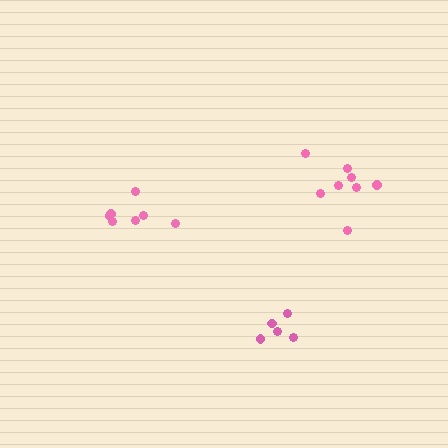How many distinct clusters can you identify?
There are 3 distinct clusters.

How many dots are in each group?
Group 1: 5 dots, Group 2: 8 dots, Group 3: 7 dots (20 total).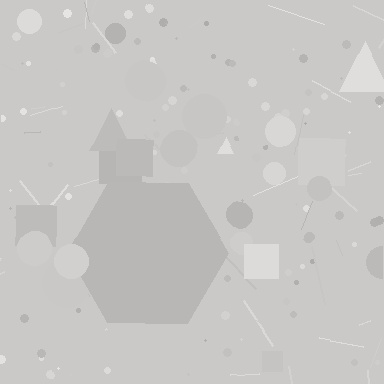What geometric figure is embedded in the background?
A hexagon is embedded in the background.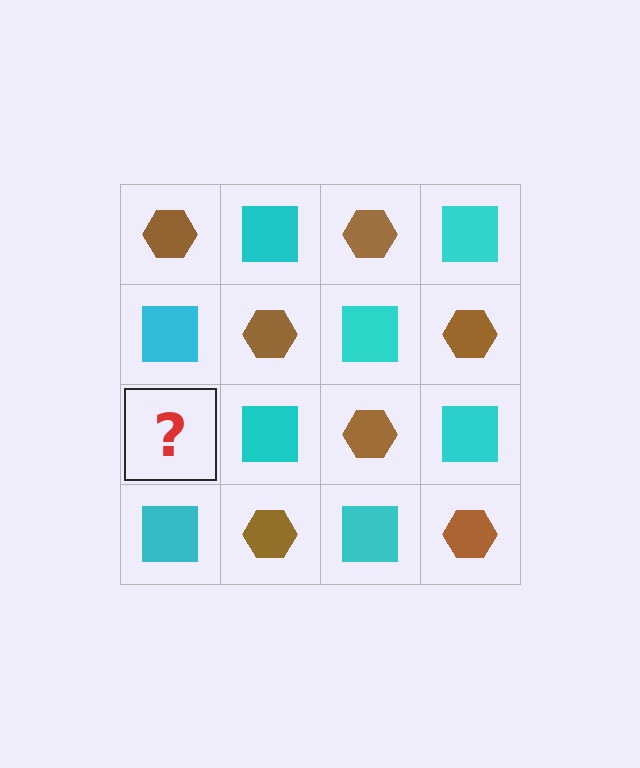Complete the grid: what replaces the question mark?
The question mark should be replaced with a brown hexagon.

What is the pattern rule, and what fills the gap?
The rule is that it alternates brown hexagon and cyan square in a checkerboard pattern. The gap should be filled with a brown hexagon.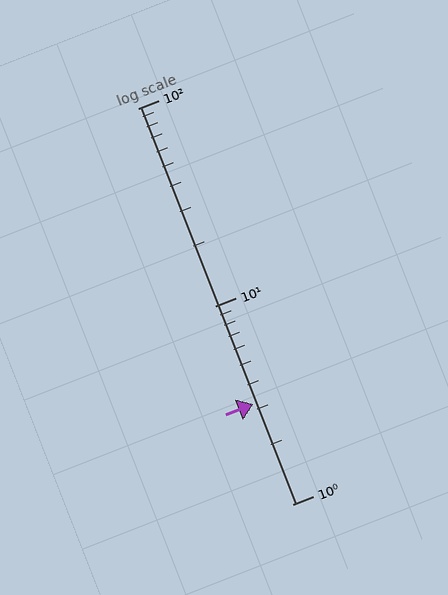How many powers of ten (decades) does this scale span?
The scale spans 2 decades, from 1 to 100.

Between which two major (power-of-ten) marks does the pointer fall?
The pointer is between 1 and 10.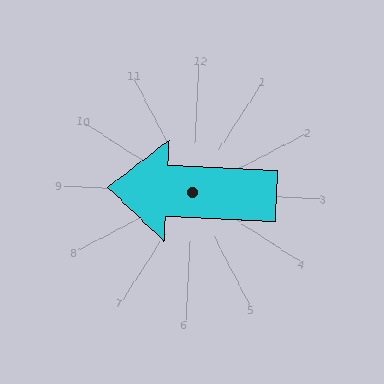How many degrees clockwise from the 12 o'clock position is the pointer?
Approximately 270 degrees.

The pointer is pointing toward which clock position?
Roughly 9 o'clock.